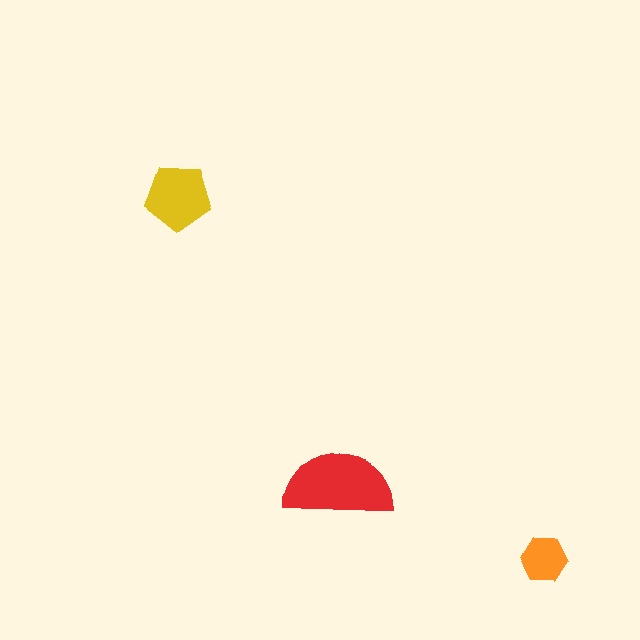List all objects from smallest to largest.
The orange hexagon, the yellow pentagon, the red semicircle.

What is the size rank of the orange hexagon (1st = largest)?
3rd.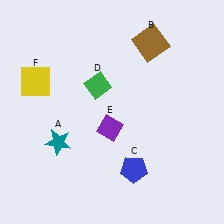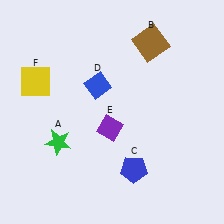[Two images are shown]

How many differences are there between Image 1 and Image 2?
There are 2 differences between the two images.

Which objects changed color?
A changed from teal to green. D changed from green to blue.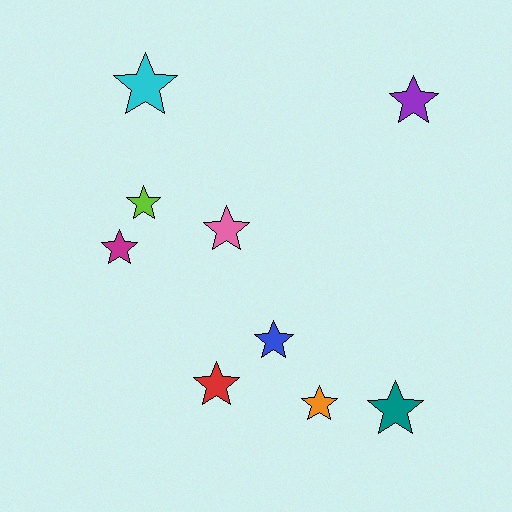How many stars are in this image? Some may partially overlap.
There are 9 stars.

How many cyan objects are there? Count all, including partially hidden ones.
There is 1 cyan object.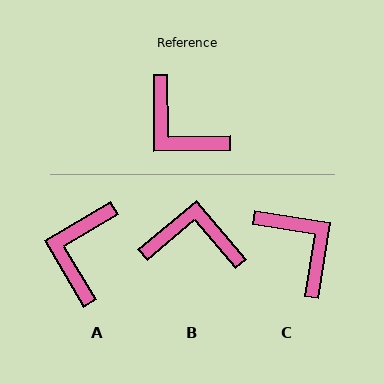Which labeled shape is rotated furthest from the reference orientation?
C, about 170 degrees away.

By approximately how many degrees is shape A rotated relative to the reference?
Approximately 60 degrees clockwise.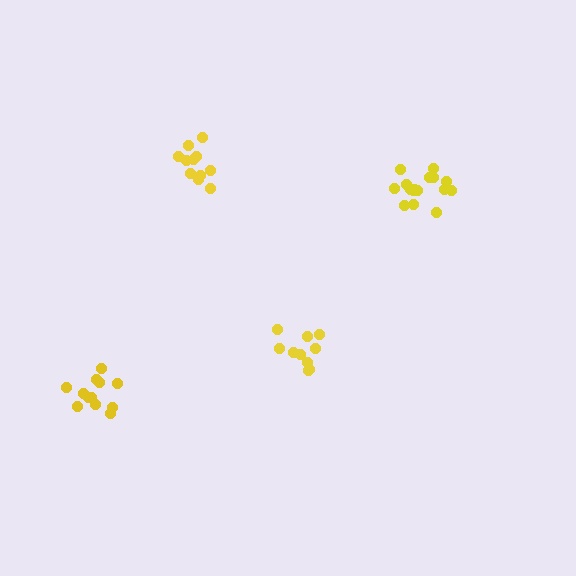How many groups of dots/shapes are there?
There are 4 groups.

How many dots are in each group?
Group 1: 10 dots, Group 2: 11 dots, Group 3: 16 dots, Group 4: 12 dots (49 total).